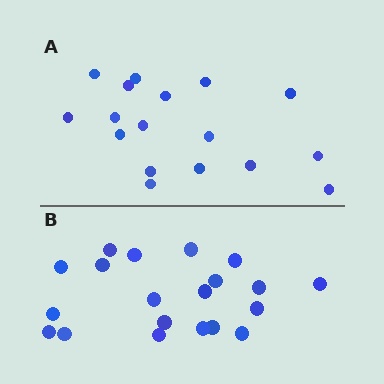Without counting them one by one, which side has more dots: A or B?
Region B (the bottom region) has more dots.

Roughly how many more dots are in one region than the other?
Region B has just a few more — roughly 2 or 3 more dots than region A.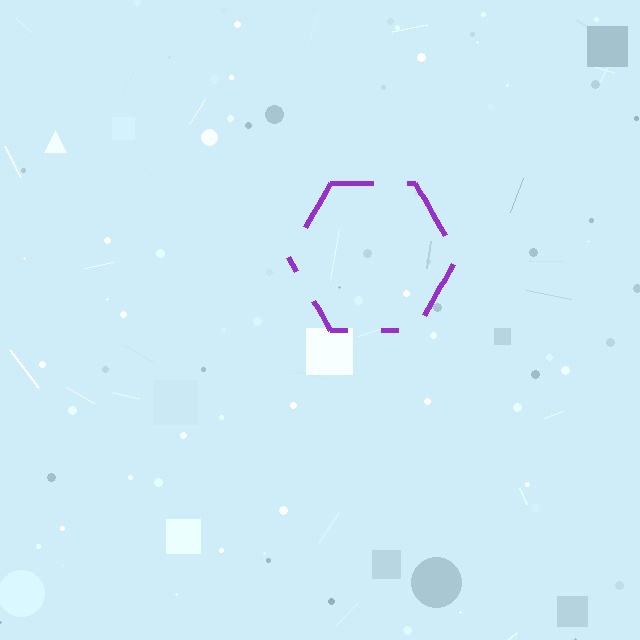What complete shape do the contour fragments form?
The contour fragments form a hexagon.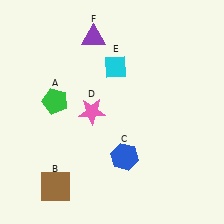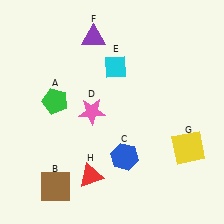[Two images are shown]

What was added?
A yellow square (G), a red triangle (H) were added in Image 2.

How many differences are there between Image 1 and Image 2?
There are 2 differences between the two images.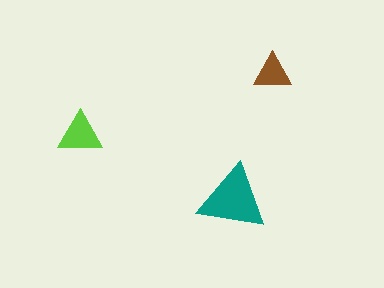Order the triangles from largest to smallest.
the teal one, the lime one, the brown one.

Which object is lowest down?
The teal triangle is bottommost.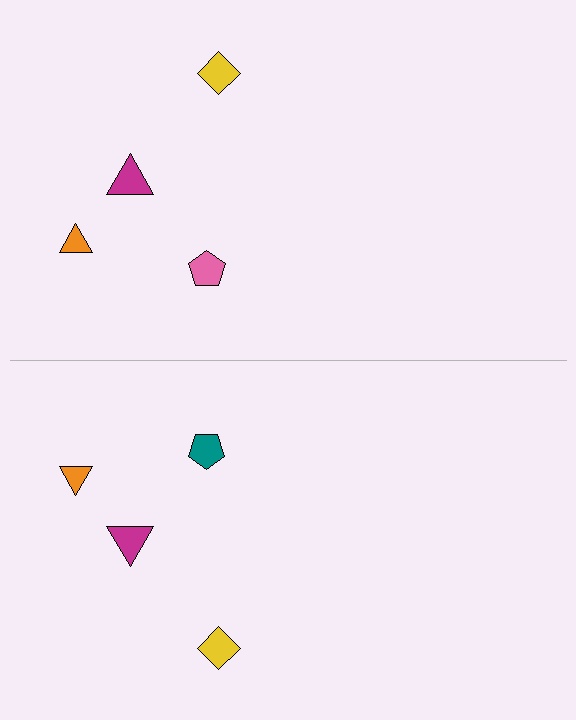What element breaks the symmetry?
The teal pentagon on the bottom side breaks the symmetry — its mirror counterpart is pink.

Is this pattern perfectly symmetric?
No, the pattern is not perfectly symmetric. The teal pentagon on the bottom side breaks the symmetry — its mirror counterpart is pink.